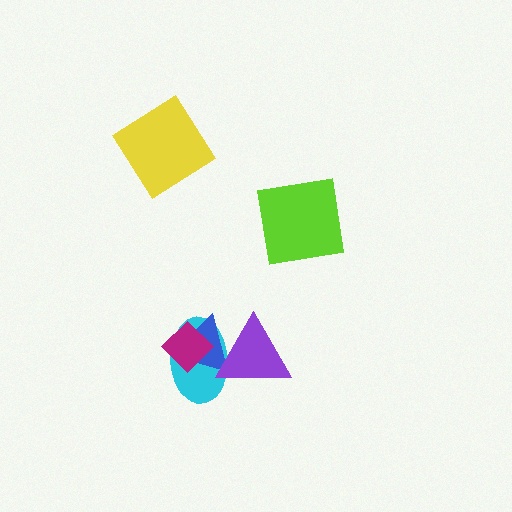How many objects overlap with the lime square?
0 objects overlap with the lime square.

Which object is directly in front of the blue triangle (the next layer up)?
The magenta diamond is directly in front of the blue triangle.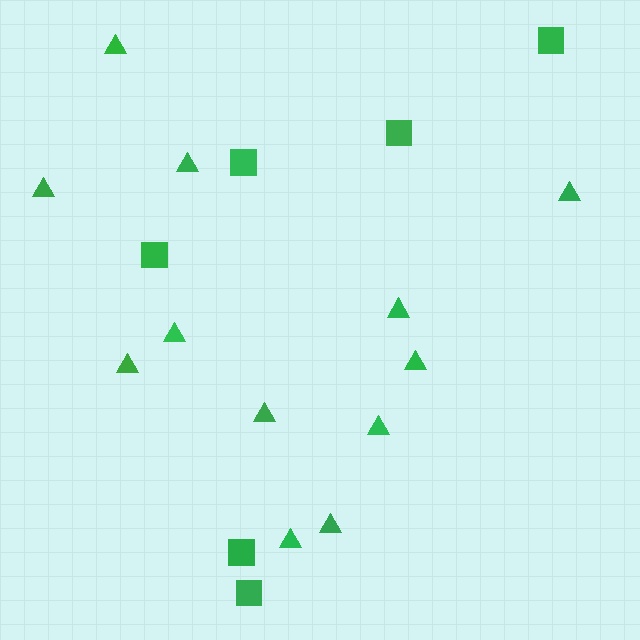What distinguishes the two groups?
There are 2 groups: one group of triangles (12) and one group of squares (6).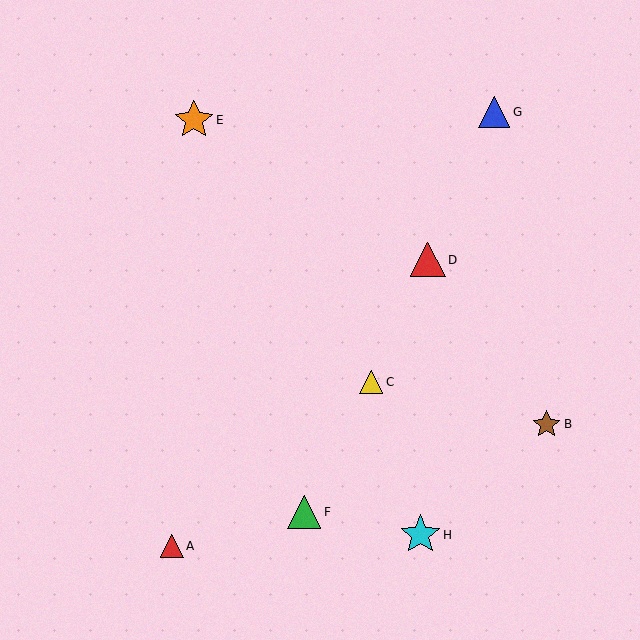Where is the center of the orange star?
The center of the orange star is at (194, 120).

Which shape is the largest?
The cyan star (labeled H) is the largest.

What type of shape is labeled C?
Shape C is a yellow triangle.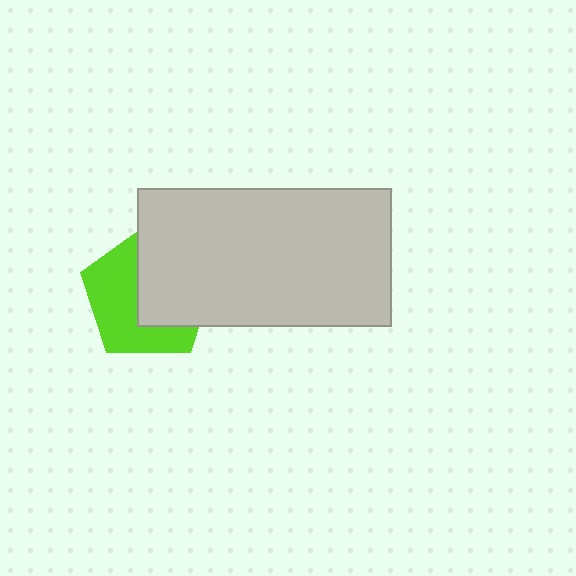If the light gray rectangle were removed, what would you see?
You would see the complete lime pentagon.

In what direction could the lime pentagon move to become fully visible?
The lime pentagon could move left. That would shift it out from behind the light gray rectangle entirely.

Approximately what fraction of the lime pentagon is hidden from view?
Roughly 49% of the lime pentagon is hidden behind the light gray rectangle.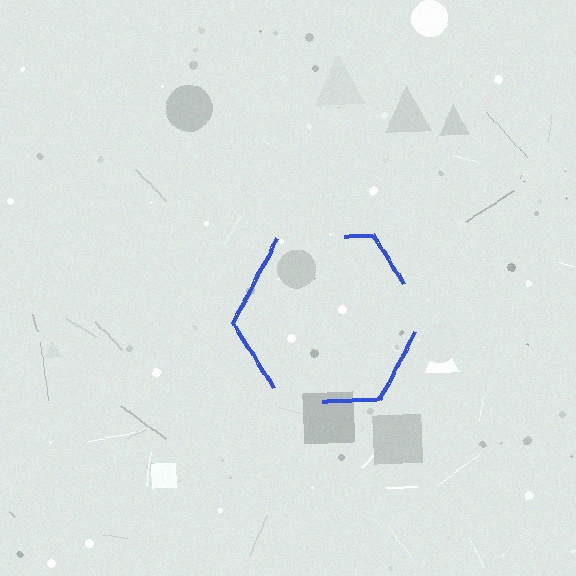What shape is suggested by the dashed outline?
The dashed outline suggests a hexagon.